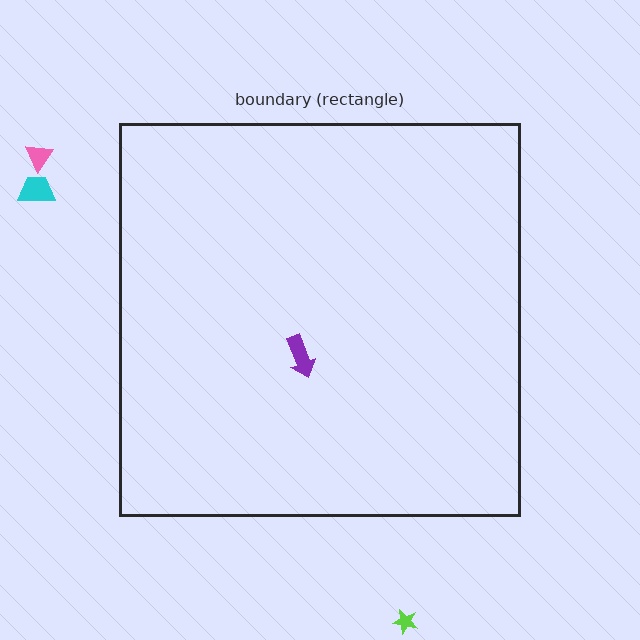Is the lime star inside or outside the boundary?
Outside.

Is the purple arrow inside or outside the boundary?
Inside.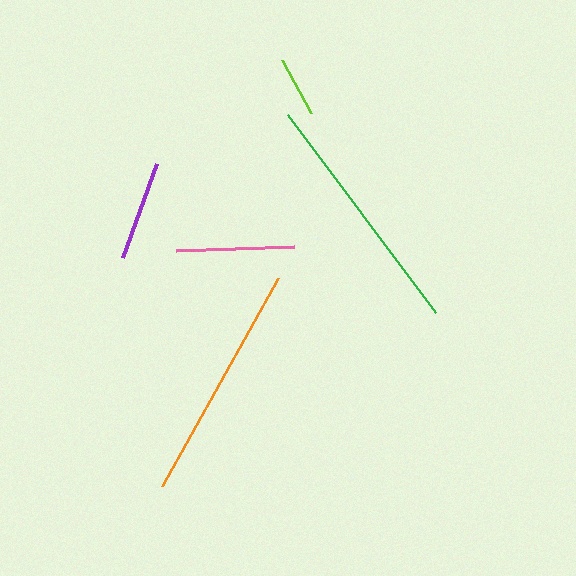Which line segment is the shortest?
The lime line is the shortest at approximately 60 pixels.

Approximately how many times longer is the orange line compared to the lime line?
The orange line is approximately 4.0 times the length of the lime line.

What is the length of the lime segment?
The lime segment is approximately 60 pixels long.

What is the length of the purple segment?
The purple segment is approximately 100 pixels long.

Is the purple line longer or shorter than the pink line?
The pink line is longer than the purple line.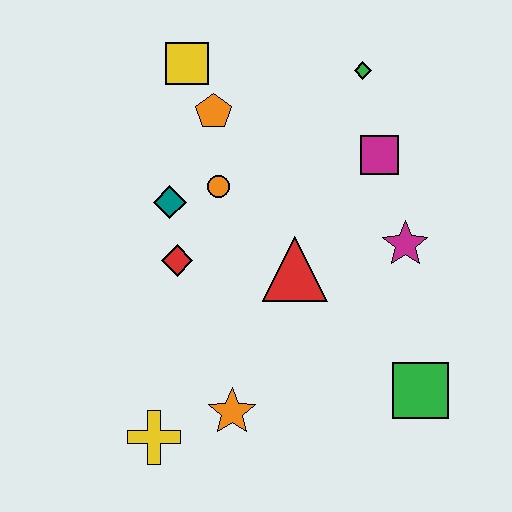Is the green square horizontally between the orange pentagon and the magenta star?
No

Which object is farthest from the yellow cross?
The green diamond is farthest from the yellow cross.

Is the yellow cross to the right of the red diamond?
No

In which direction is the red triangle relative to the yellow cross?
The red triangle is above the yellow cross.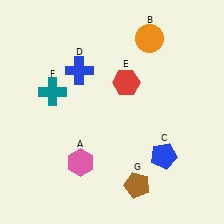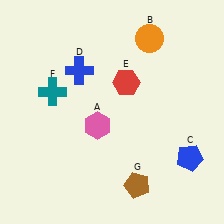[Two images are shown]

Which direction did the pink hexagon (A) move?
The pink hexagon (A) moved up.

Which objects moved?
The objects that moved are: the pink hexagon (A), the blue pentagon (C).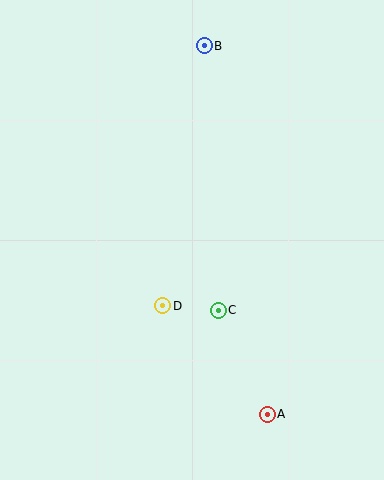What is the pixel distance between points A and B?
The distance between A and B is 374 pixels.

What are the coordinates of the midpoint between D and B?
The midpoint between D and B is at (183, 176).